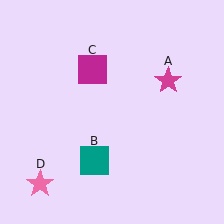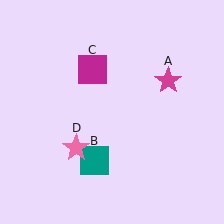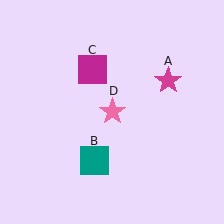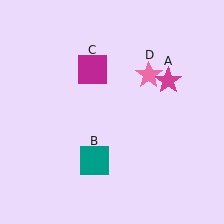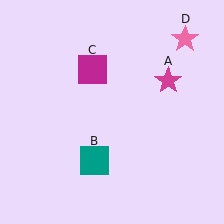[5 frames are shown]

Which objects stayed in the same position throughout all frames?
Magenta star (object A) and teal square (object B) and magenta square (object C) remained stationary.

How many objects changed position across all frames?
1 object changed position: pink star (object D).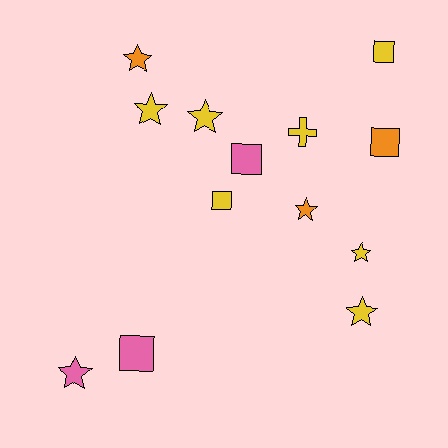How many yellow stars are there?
There are 4 yellow stars.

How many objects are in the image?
There are 13 objects.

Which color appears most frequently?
Yellow, with 7 objects.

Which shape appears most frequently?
Star, with 7 objects.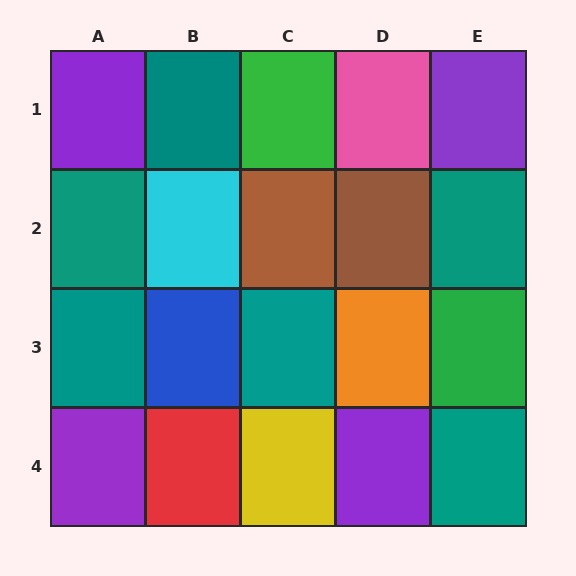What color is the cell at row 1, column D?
Pink.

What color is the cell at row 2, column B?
Cyan.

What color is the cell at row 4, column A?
Purple.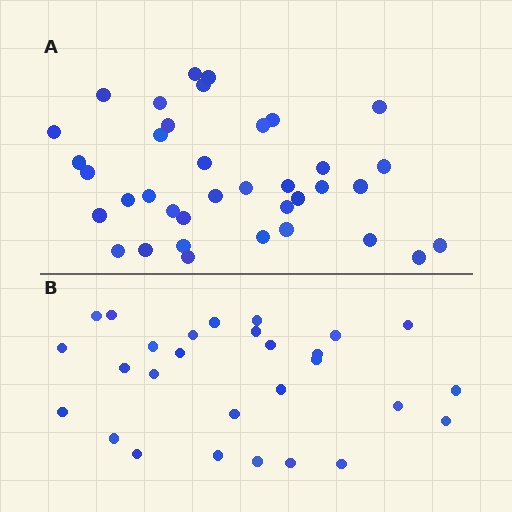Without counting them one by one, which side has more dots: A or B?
Region A (the top region) has more dots.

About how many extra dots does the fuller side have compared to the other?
Region A has roughly 8 or so more dots than region B.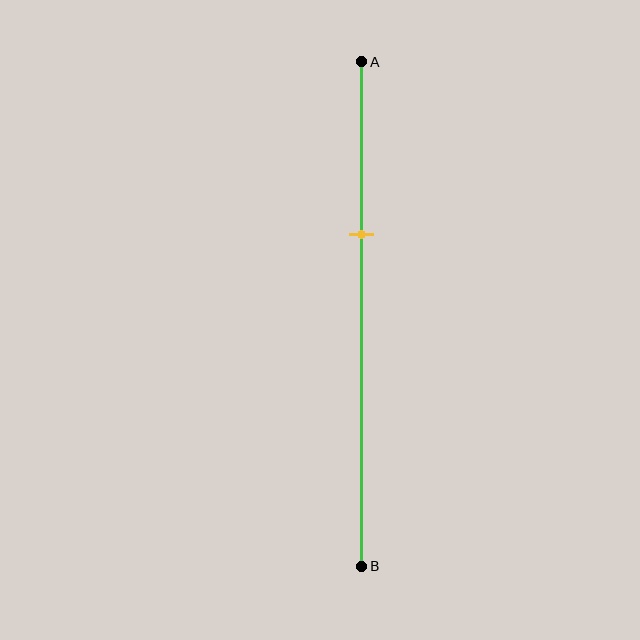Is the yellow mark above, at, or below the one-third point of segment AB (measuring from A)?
The yellow mark is approximately at the one-third point of segment AB.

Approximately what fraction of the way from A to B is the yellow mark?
The yellow mark is approximately 35% of the way from A to B.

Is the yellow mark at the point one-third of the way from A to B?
Yes, the mark is approximately at the one-third point.